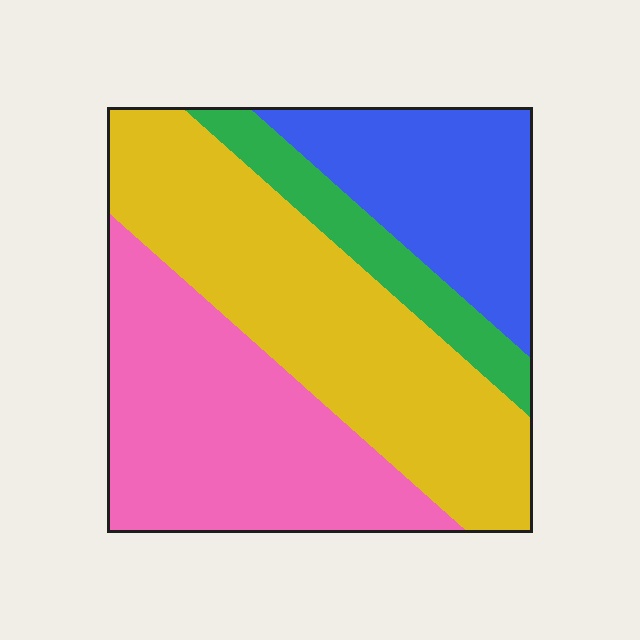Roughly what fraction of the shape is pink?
Pink covers roughly 30% of the shape.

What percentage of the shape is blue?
Blue covers roughly 20% of the shape.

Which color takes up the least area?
Green, at roughly 10%.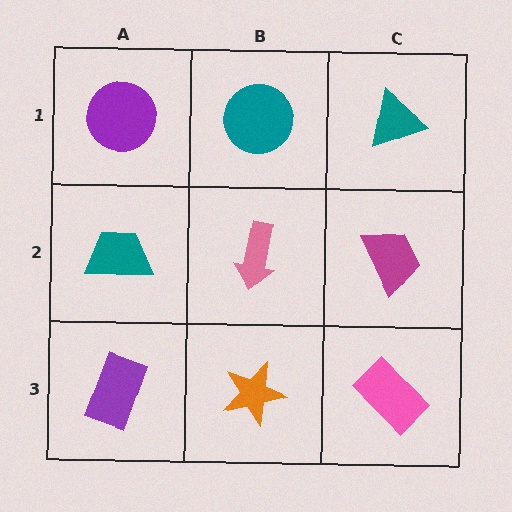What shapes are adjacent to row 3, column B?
A pink arrow (row 2, column B), a purple rectangle (row 3, column A), a pink rectangle (row 3, column C).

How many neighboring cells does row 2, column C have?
3.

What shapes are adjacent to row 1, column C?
A magenta trapezoid (row 2, column C), a teal circle (row 1, column B).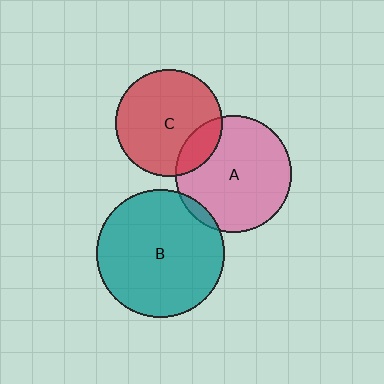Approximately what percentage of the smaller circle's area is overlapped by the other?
Approximately 5%.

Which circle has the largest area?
Circle B (teal).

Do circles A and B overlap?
Yes.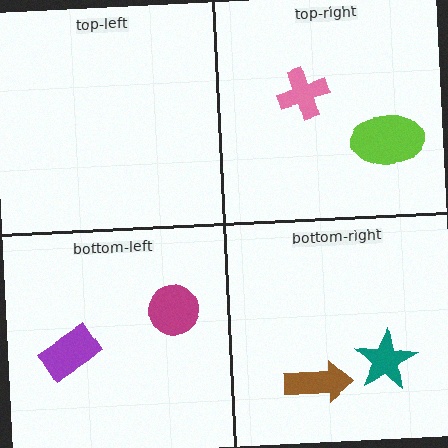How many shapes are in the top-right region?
2.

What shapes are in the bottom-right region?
The brown arrow, the teal star.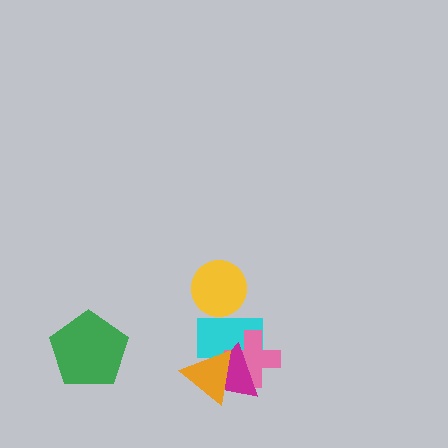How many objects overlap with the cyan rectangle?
4 objects overlap with the cyan rectangle.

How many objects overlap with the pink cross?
3 objects overlap with the pink cross.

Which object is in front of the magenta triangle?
The orange triangle is in front of the magenta triangle.